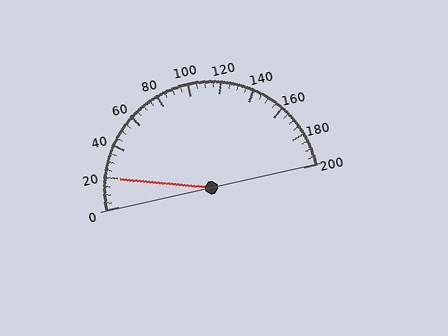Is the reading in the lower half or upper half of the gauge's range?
The reading is in the lower half of the range (0 to 200).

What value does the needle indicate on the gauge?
The needle indicates approximately 20.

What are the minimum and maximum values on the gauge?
The gauge ranges from 0 to 200.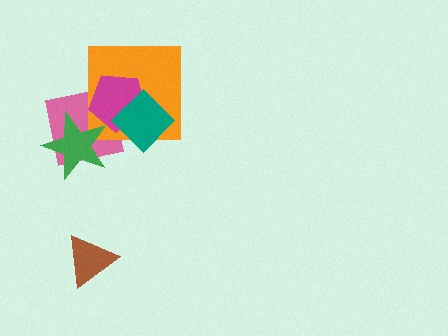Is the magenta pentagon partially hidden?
Yes, it is partially covered by another shape.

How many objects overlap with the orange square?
3 objects overlap with the orange square.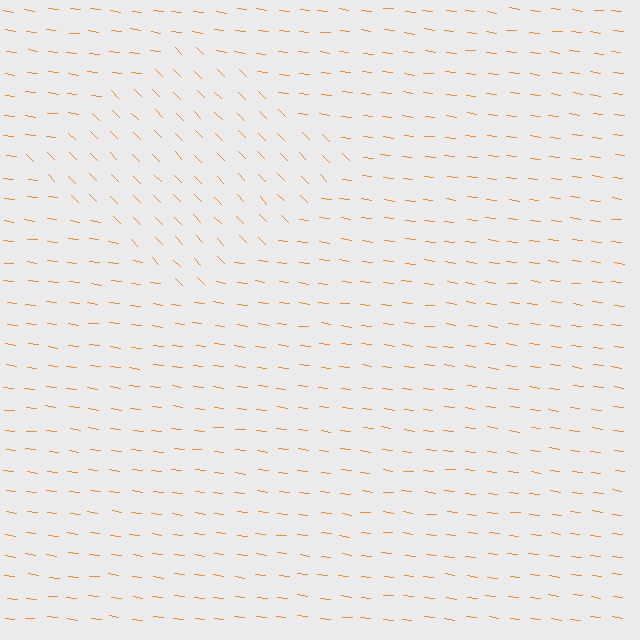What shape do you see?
I see a diamond.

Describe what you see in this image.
The image is filled with small orange line segments. A diamond region in the image has lines oriented differently from the surrounding lines, creating a visible texture boundary.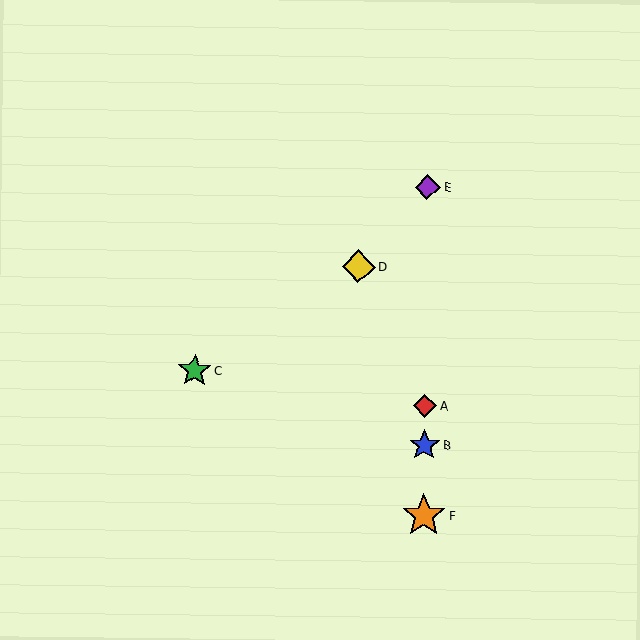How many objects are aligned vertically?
4 objects (A, B, E, F) are aligned vertically.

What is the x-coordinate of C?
Object C is at x≈195.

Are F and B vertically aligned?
Yes, both are at x≈424.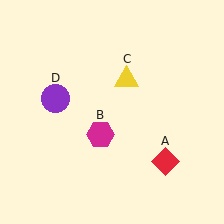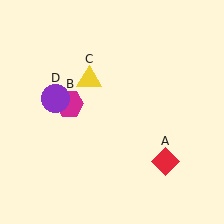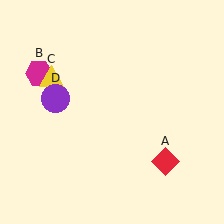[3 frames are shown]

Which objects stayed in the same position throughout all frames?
Red diamond (object A) and purple circle (object D) remained stationary.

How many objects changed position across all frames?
2 objects changed position: magenta hexagon (object B), yellow triangle (object C).